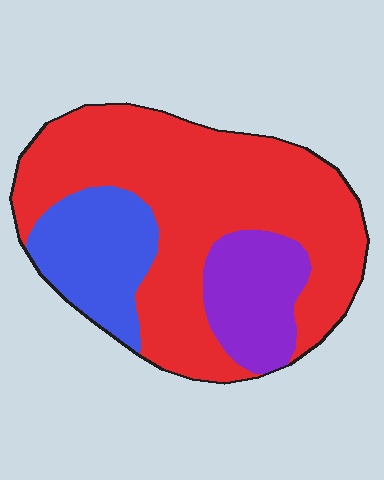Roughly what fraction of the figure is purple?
Purple covers about 15% of the figure.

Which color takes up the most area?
Red, at roughly 65%.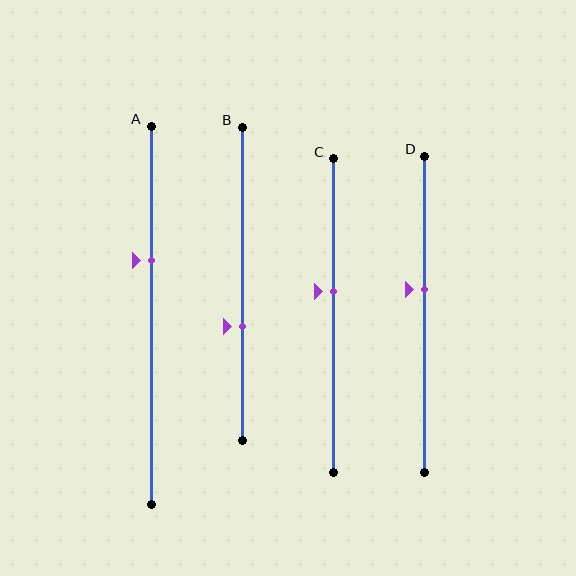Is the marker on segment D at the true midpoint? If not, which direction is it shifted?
No, the marker on segment D is shifted upward by about 8% of the segment length.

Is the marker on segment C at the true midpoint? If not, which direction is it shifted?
No, the marker on segment C is shifted upward by about 8% of the segment length.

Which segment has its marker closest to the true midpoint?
Segment C has its marker closest to the true midpoint.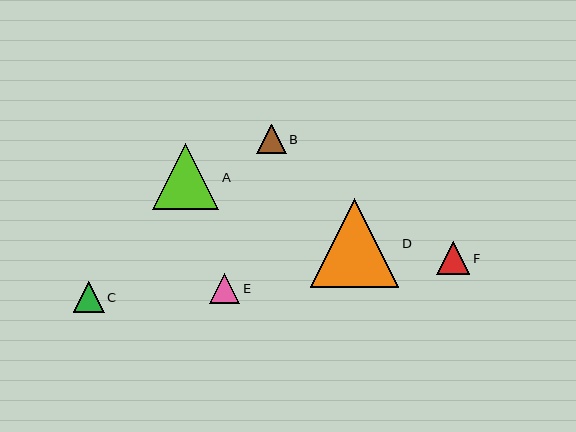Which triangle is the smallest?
Triangle B is the smallest with a size of approximately 30 pixels.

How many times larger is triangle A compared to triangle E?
Triangle A is approximately 2.2 times the size of triangle E.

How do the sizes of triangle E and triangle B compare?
Triangle E and triangle B are approximately the same size.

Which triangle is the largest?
Triangle D is the largest with a size of approximately 89 pixels.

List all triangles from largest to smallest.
From largest to smallest: D, A, F, C, E, B.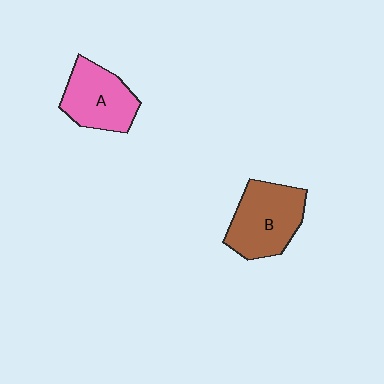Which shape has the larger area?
Shape B (brown).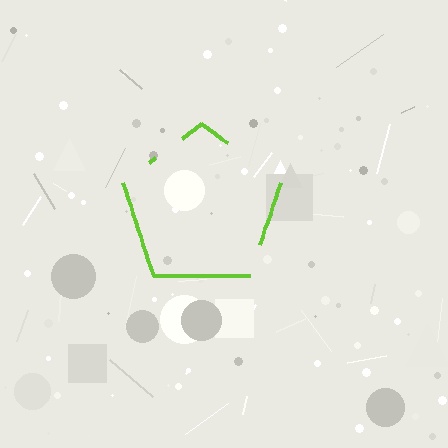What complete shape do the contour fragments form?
The contour fragments form a pentagon.